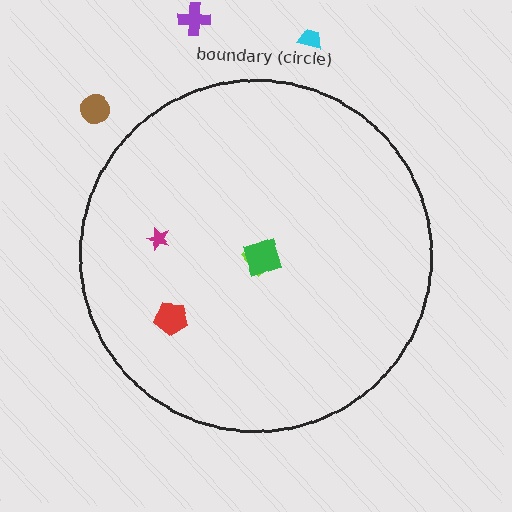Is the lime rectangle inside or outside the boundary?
Inside.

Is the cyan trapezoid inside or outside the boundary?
Outside.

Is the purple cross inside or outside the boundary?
Outside.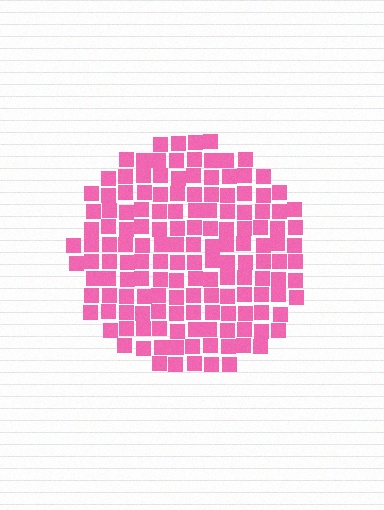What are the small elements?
The small elements are squares.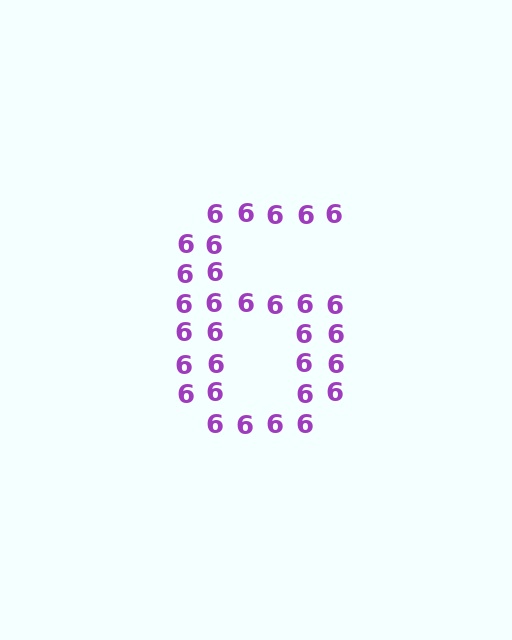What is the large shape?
The large shape is the digit 6.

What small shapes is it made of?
It is made of small digit 6's.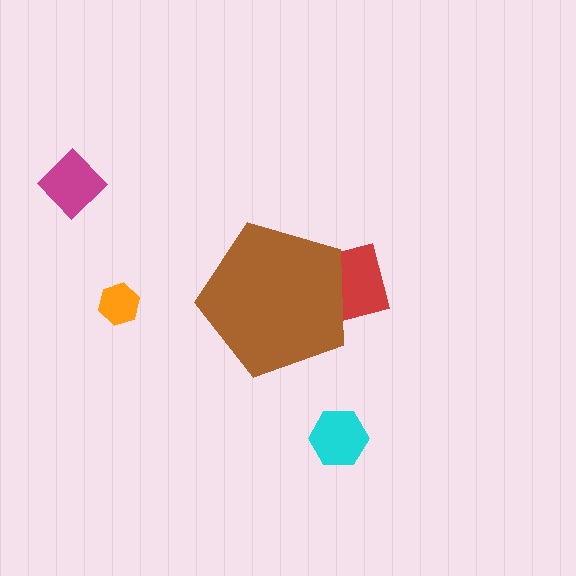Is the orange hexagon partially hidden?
No, the orange hexagon is fully visible.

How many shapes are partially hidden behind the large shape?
1 shape is partially hidden.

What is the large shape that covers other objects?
A brown pentagon.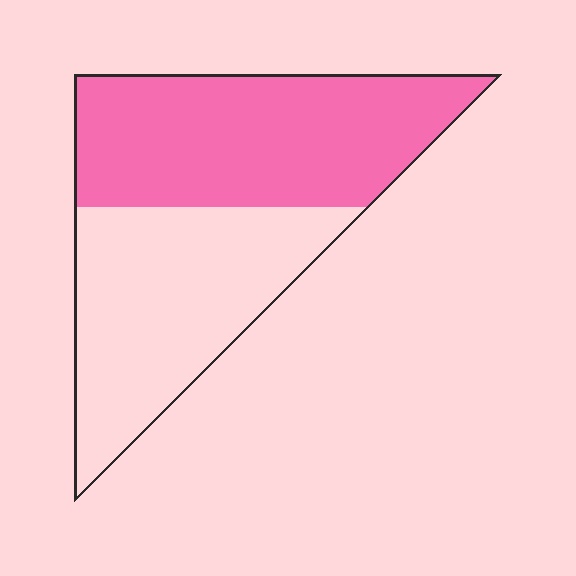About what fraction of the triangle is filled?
About one half (1/2).